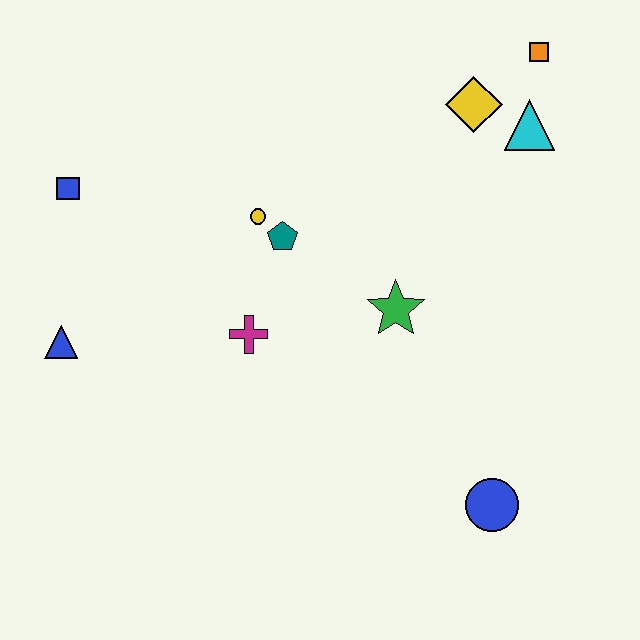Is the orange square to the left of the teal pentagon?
No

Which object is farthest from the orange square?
The blue triangle is farthest from the orange square.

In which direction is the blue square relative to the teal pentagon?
The blue square is to the left of the teal pentagon.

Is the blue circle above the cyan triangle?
No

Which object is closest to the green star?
The teal pentagon is closest to the green star.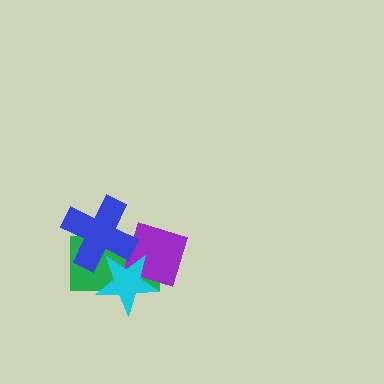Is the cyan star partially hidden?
Yes, it is partially covered by another shape.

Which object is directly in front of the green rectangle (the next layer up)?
The purple diamond is directly in front of the green rectangle.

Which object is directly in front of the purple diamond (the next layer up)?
The cyan star is directly in front of the purple diamond.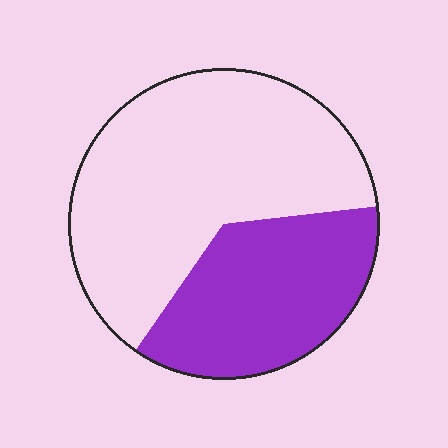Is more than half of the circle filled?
No.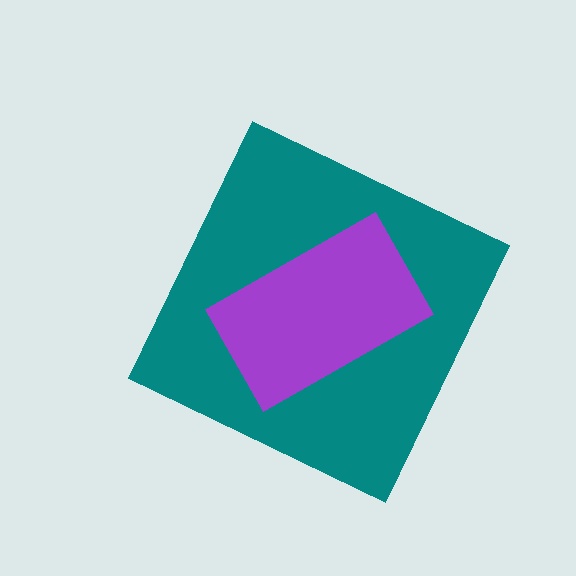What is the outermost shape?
The teal diamond.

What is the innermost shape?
The purple rectangle.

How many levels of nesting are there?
2.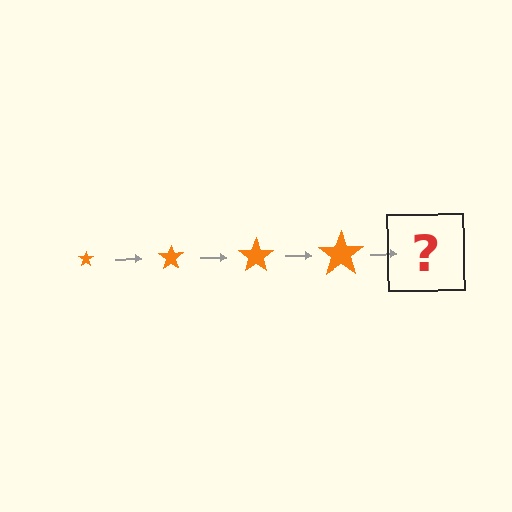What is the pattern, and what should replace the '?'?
The pattern is that the star gets progressively larger each step. The '?' should be an orange star, larger than the previous one.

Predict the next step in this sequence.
The next step is an orange star, larger than the previous one.